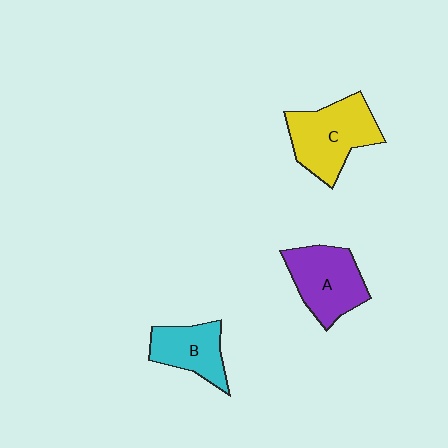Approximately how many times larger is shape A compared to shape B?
Approximately 1.3 times.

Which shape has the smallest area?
Shape B (cyan).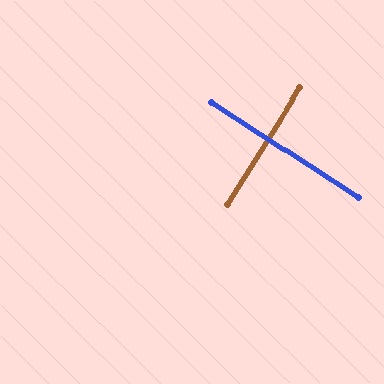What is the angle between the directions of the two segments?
Approximately 89 degrees.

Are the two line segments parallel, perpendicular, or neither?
Perpendicular — they meet at approximately 89°.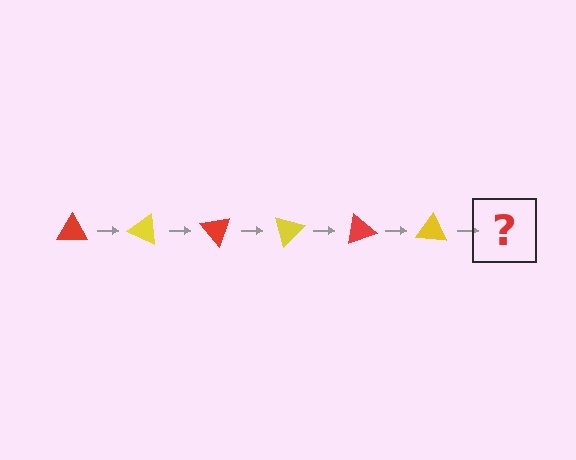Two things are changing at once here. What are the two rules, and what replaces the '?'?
The two rules are that it rotates 25 degrees each step and the color cycles through red and yellow. The '?' should be a red triangle, rotated 150 degrees from the start.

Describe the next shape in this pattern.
It should be a red triangle, rotated 150 degrees from the start.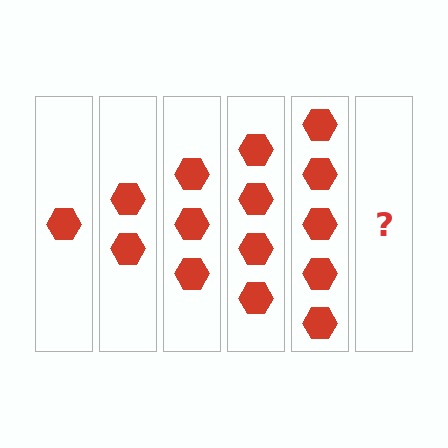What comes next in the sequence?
The next element should be 6 hexagons.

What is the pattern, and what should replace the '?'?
The pattern is that each step adds one more hexagon. The '?' should be 6 hexagons.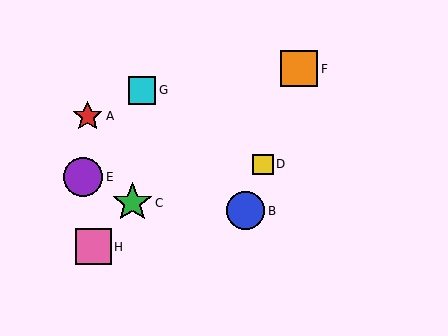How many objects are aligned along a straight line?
3 objects (B, D, F) are aligned along a straight line.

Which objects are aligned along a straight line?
Objects B, D, F are aligned along a straight line.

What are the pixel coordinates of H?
Object H is at (93, 247).